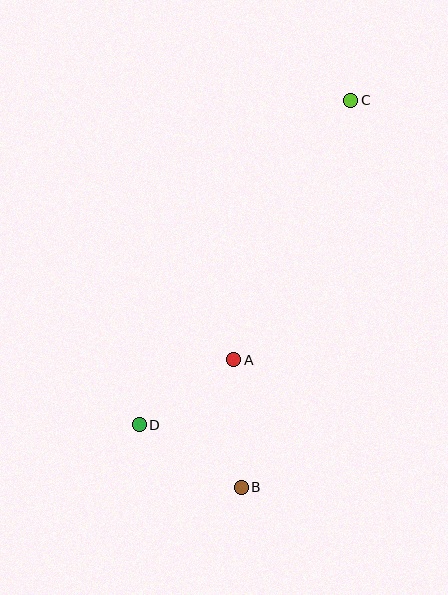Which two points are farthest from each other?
Points B and C are farthest from each other.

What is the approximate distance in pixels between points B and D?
The distance between B and D is approximately 120 pixels.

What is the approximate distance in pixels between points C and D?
The distance between C and D is approximately 388 pixels.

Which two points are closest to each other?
Points A and D are closest to each other.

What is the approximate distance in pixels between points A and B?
The distance between A and B is approximately 128 pixels.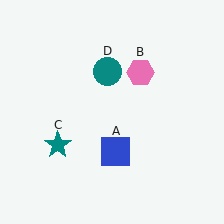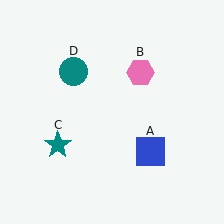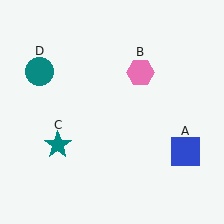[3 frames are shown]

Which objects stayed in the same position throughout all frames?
Pink hexagon (object B) and teal star (object C) remained stationary.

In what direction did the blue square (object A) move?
The blue square (object A) moved right.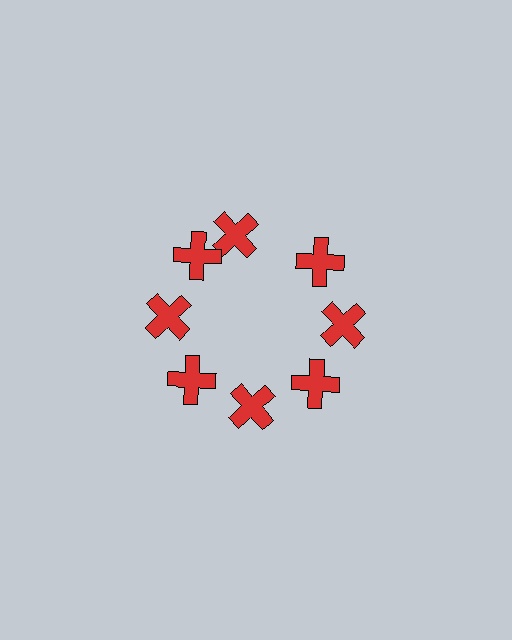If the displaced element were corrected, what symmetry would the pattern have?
It would have 8-fold rotational symmetry — the pattern would map onto itself every 45 degrees.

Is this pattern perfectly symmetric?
No. The 8 red crosses are arranged in a ring, but one element near the 12 o'clock position is rotated out of alignment along the ring, breaking the 8-fold rotational symmetry.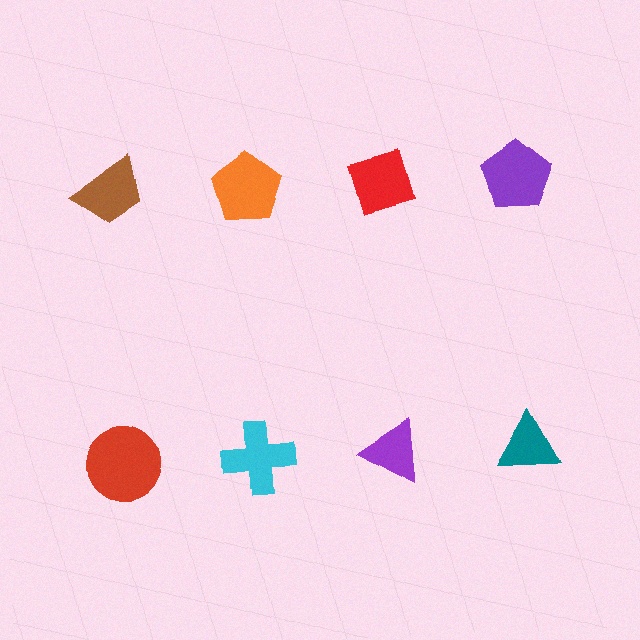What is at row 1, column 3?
A red diamond.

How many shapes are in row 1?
4 shapes.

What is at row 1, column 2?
An orange pentagon.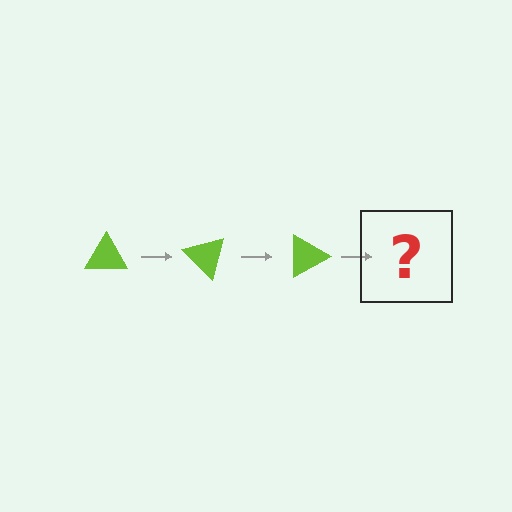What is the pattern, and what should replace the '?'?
The pattern is that the triangle rotates 45 degrees each step. The '?' should be a lime triangle rotated 135 degrees.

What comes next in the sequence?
The next element should be a lime triangle rotated 135 degrees.